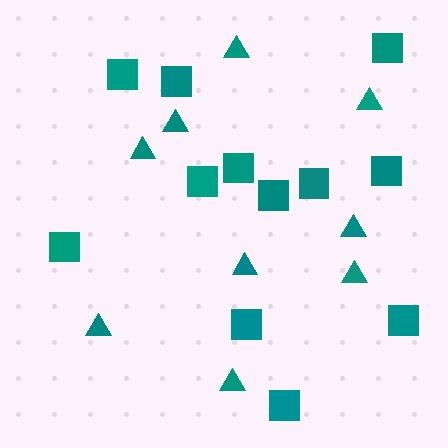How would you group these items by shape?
There are 2 groups: one group of triangles (9) and one group of squares (12).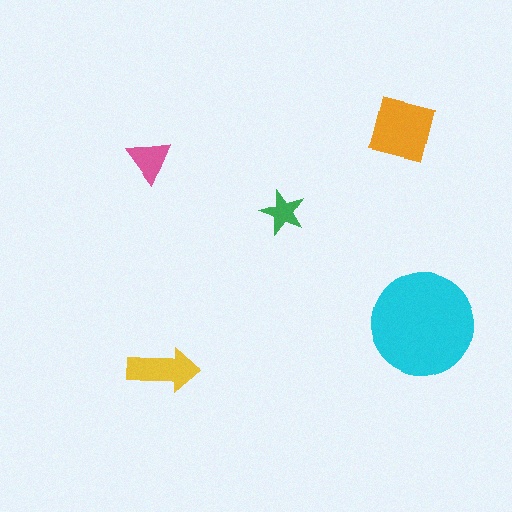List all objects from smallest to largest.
The green star, the pink triangle, the yellow arrow, the orange square, the cyan circle.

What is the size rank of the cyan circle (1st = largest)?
1st.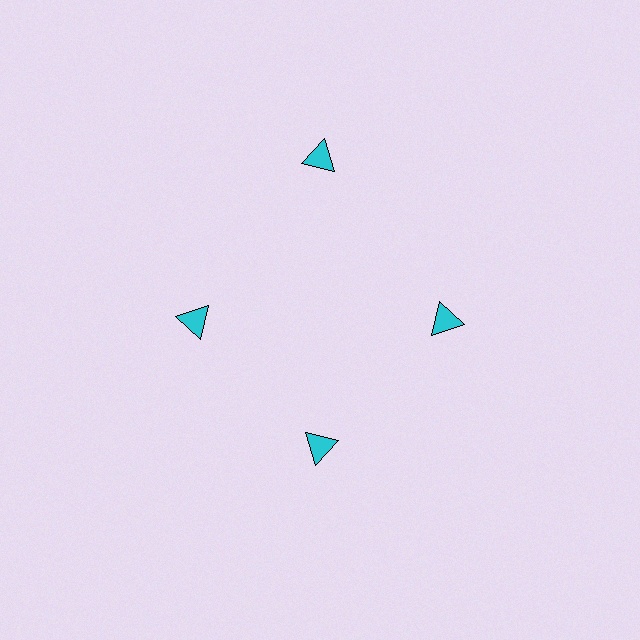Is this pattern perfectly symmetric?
No. The 4 cyan triangles are arranged in a ring, but one element near the 12 o'clock position is pushed outward from the center, breaking the 4-fold rotational symmetry.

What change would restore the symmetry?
The symmetry would be restored by moving it inward, back onto the ring so that all 4 triangles sit at equal angles and equal distance from the center.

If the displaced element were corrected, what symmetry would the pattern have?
It would have 4-fold rotational symmetry — the pattern would map onto itself every 90 degrees.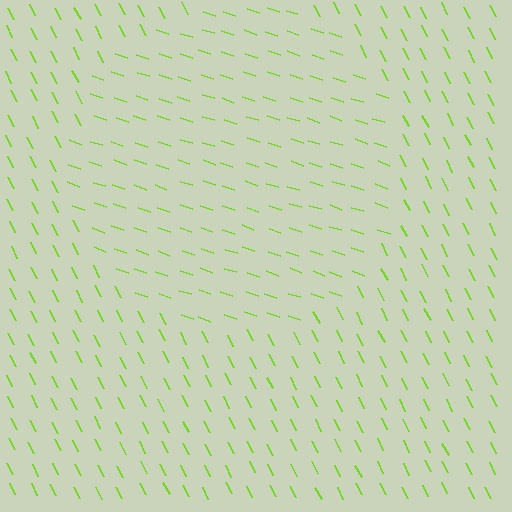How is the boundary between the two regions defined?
The boundary is defined purely by a change in line orientation (approximately 45 degrees difference). All lines are the same color and thickness.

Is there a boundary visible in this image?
Yes, there is a texture boundary formed by a change in line orientation.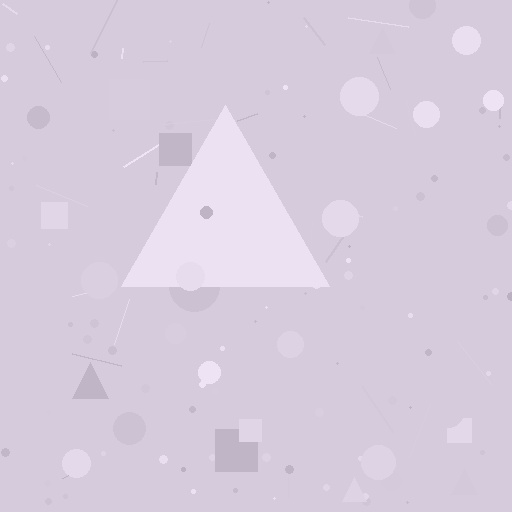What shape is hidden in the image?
A triangle is hidden in the image.